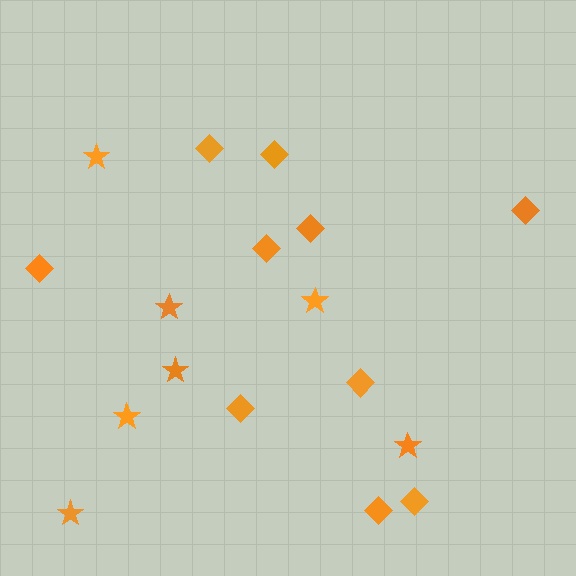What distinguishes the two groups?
There are 2 groups: one group of stars (7) and one group of diamonds (10).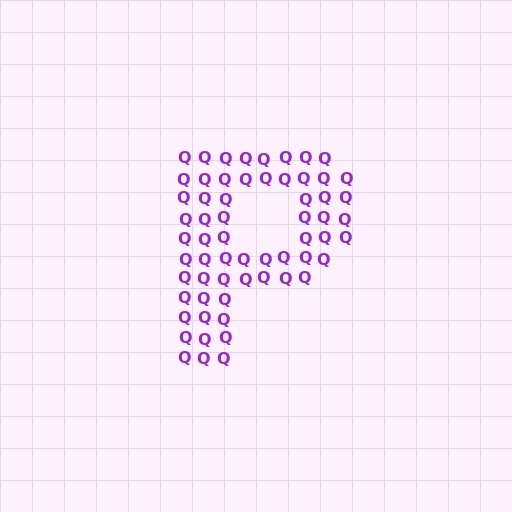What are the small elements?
The small elements are letter Q's.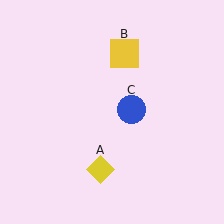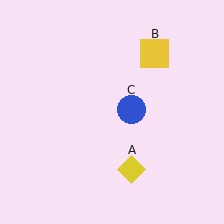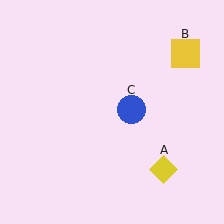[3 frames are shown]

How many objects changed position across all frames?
2 objects changed position: yellow diamond (object A), yellow square (object B).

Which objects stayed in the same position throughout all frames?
Blue circle (object C) remained stationary.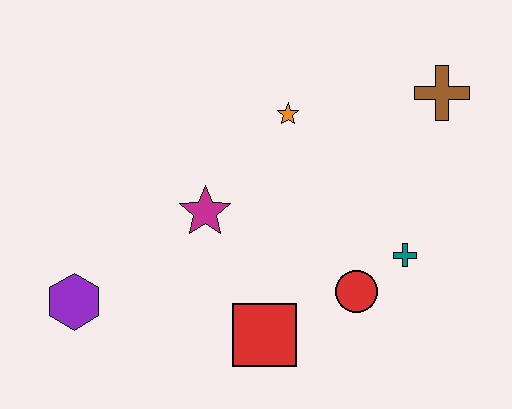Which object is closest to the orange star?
The magenta star is closest to the orange star.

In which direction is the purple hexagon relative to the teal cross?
The purple hexagon is to the left of the teal cross.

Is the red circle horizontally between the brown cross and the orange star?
Yes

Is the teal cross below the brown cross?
Yes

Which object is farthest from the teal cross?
The purple hexagon is farthest from the teal cross.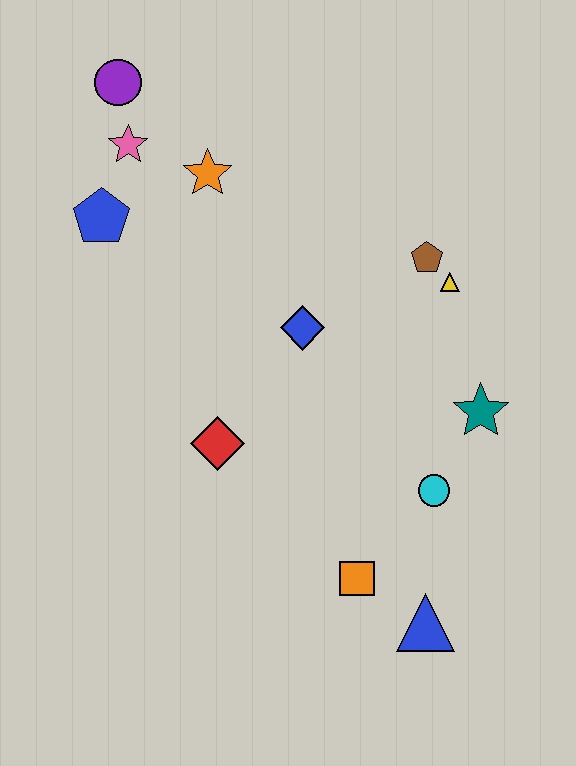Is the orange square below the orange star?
Yes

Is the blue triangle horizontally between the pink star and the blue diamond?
No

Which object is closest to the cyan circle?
The teal star is closest to the cyan circle.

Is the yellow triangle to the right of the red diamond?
Yes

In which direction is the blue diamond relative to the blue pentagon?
The blue diamond is to the right of the blue pentagon.